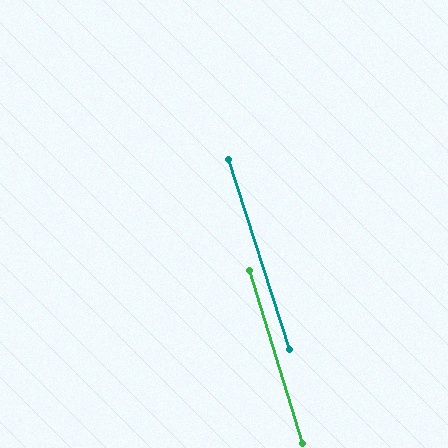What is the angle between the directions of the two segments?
Approximately 1 degree.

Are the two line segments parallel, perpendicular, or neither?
Parallel — their directions differ by only 0.7°.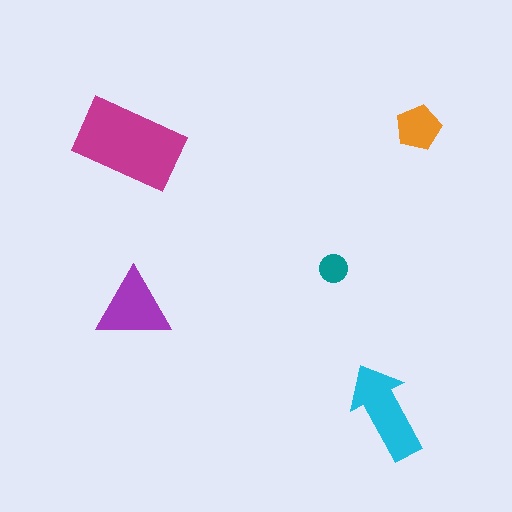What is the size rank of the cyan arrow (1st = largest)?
2nd.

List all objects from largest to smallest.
The magenta rectangle, the cyan arrow, the purple triangle, the orange pentagon, the teal circle.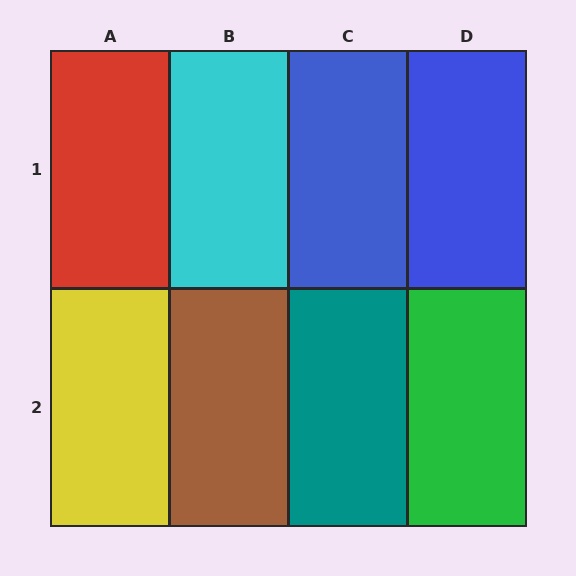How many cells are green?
1 cell is green.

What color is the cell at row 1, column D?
Blue.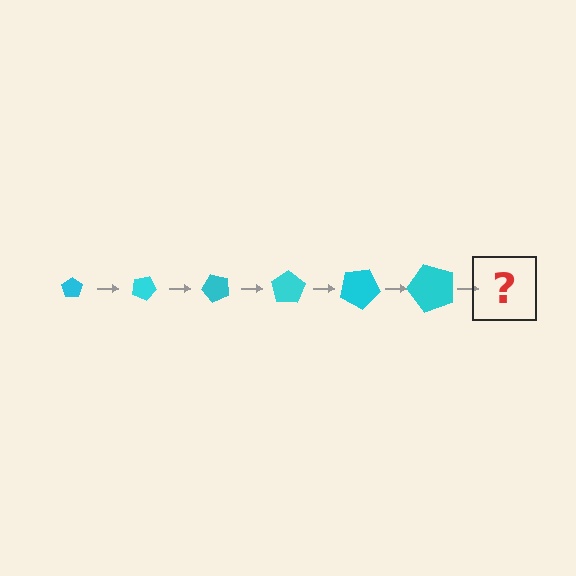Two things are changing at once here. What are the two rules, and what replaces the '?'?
The two rules are that the pentagon grows larger each step and it rotates 25 degrees each step. The '?' should be a pentagon, larger than the previous one and rotated 150 degrees from the start.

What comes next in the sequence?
The next element should be a pentagon, larger than the previous one and rotated 150 degrees from the start.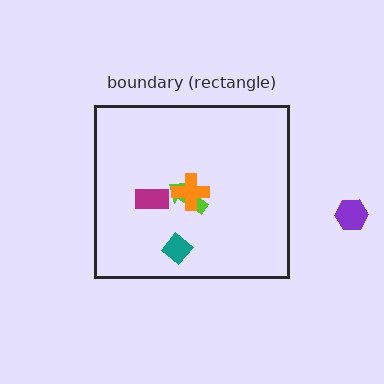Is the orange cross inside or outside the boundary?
Inside.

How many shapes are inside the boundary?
4 inside, 1 outside.